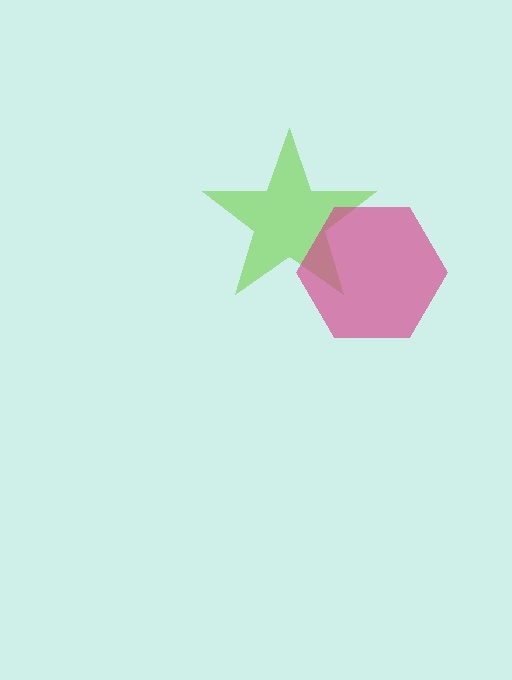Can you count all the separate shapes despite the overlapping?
Yes, there are 2 separate shapes.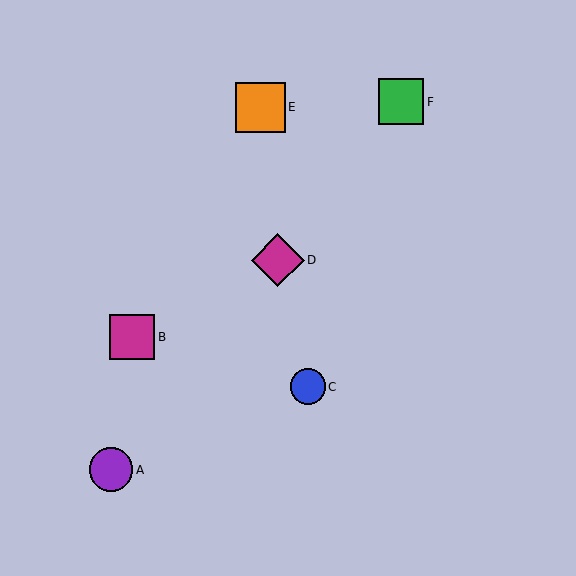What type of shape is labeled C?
Shape C is a blue circle.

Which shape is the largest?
The magenta diamond (labeled D) is the largest.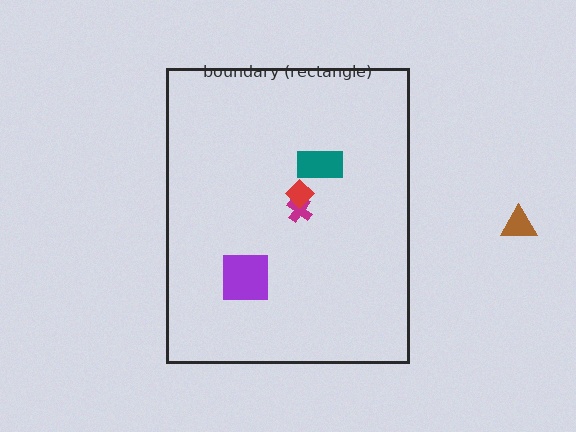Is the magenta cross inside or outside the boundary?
Inside.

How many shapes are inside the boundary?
4 inside, 1 outside.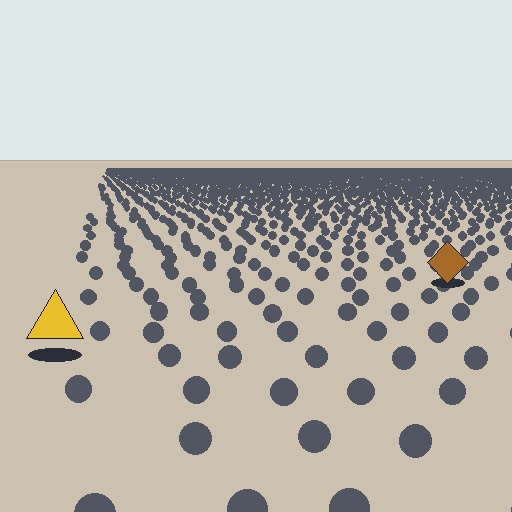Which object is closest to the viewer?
The yellow triangle is closest. The texture marks near it are larger and more spread out.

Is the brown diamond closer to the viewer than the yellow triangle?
No. The yellow triangle is closer — you can tell from the texture gradient: the ground texture is coarser near it.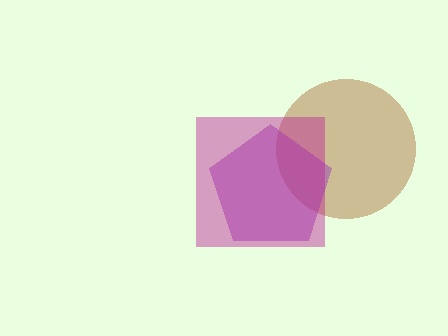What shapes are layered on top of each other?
The layered shapes are: a brown circle, a purple pentagon, a magenta square.